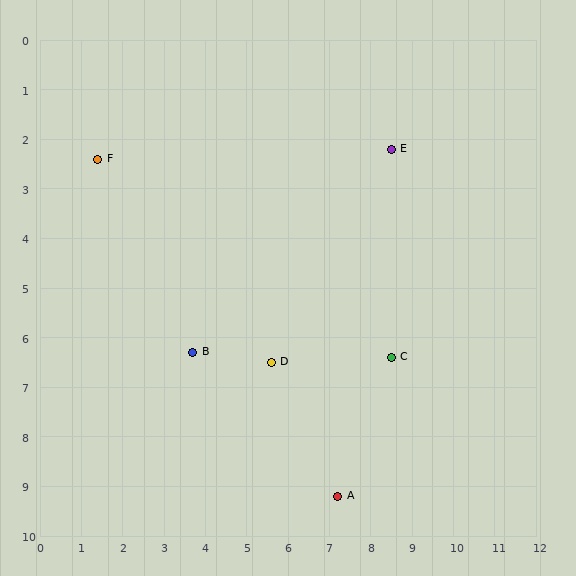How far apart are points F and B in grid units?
Points F and B are about 4.5 grid units apart.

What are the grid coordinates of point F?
Point F is at approximately (1.4, 2.4).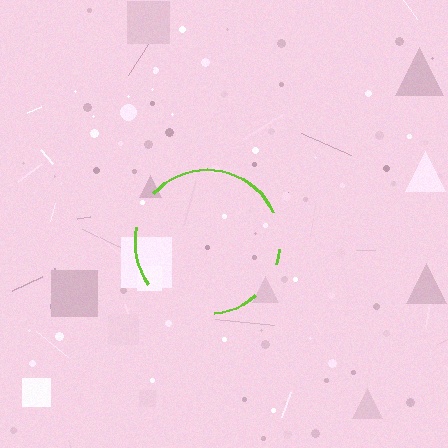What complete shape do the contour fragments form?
The contour fragments form a circle.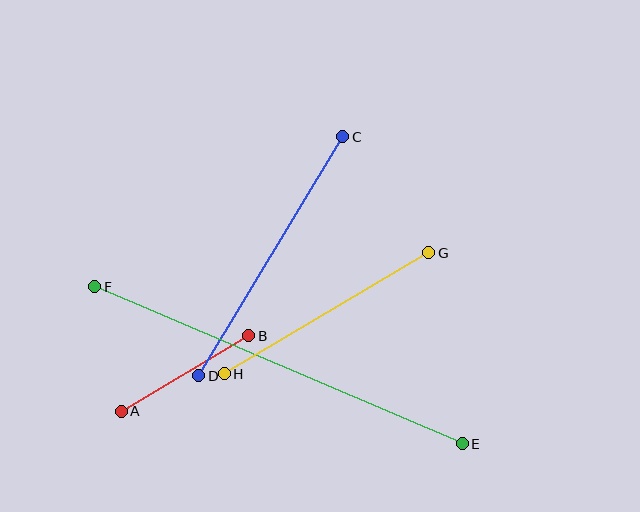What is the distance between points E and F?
The distance is approximately 400 pixels.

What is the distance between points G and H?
The distance is approximately 238 pixels.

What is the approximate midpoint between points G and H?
The midpoint is at approximately (326, 313) pixels.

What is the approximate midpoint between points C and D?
The midpoint is at approximately (271, 256) pixels.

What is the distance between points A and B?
The distance is approximately 148 pixels.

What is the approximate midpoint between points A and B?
The midpoint is at approximately (185, 374) pixels.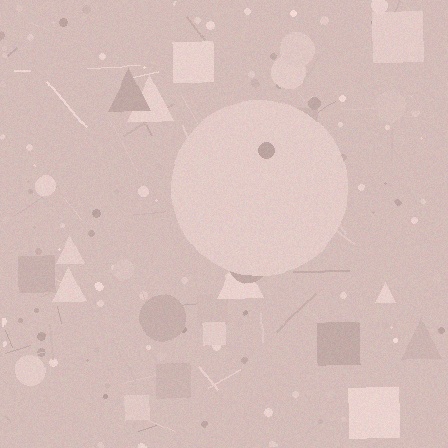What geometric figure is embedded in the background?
A circle is embedded in the background.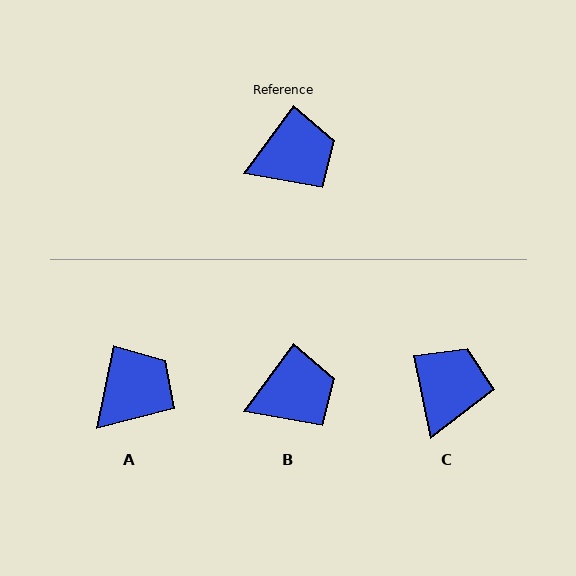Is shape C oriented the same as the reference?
No, it is off by about 48 degrees.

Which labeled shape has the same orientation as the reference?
B.